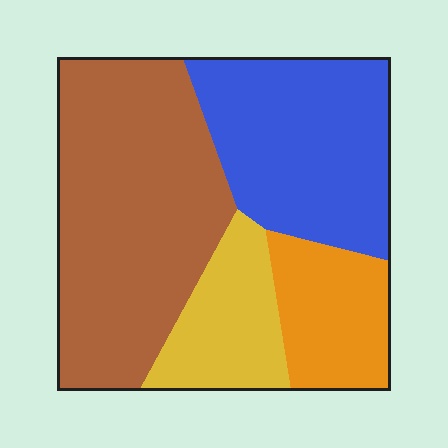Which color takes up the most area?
Brown, at roughly 40%.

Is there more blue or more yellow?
Blue.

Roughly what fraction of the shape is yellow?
Yellow takes up about one eighth (1/8) of the shape.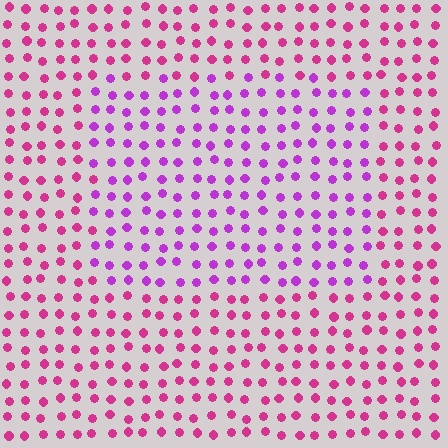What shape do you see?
I see a rectangle.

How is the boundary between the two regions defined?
The boundary is defined purely by a slight shift in hue (about 34 degrees). Spacing, size, and orientation are identical on both sides.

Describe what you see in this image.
The image is filled with small magenta elements in a uniform arrangement. A rectangle-shaped region is visible where the elements are tinted to a slightly different hue, forming a subtle color boundary.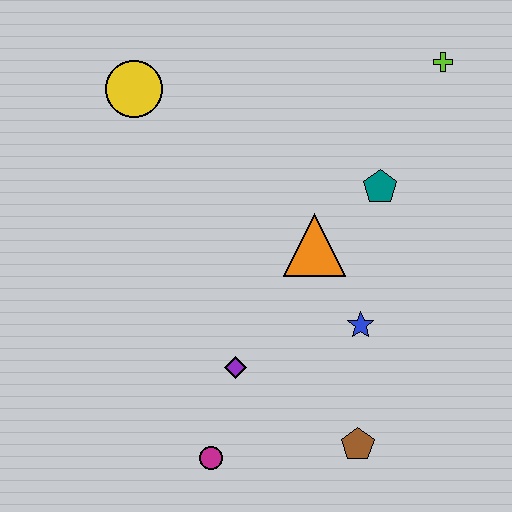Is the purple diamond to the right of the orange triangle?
No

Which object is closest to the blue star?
The orange triangle is closest to the blue star.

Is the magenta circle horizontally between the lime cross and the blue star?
No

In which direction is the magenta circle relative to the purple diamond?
The magenta circle is below the purple diamond.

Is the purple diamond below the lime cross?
Yes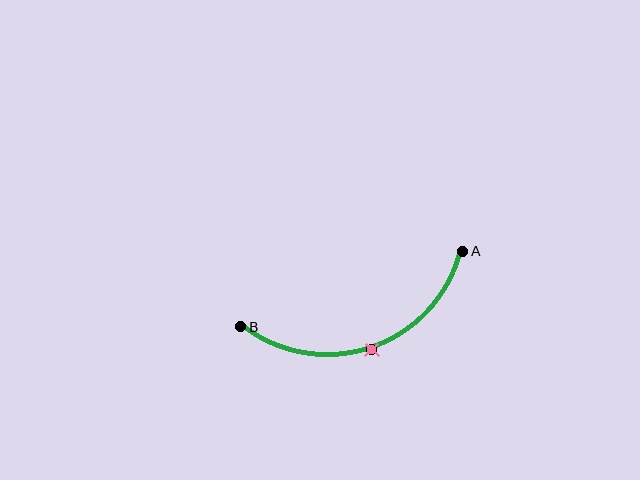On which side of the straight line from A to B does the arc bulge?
The arc bulges below the straight line connecting A and B.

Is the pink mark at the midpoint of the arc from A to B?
Yes. The pink mark lies on the arc at equal arc-length from both A and B — it is the arc midpoint.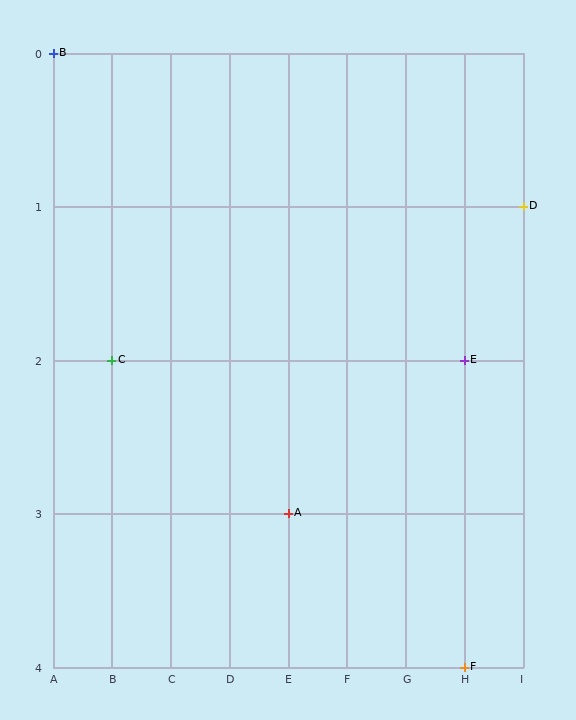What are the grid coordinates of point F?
Point F is at grid coordinates (H, 4).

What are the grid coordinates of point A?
Point A is at grid coordinates (E, 3).